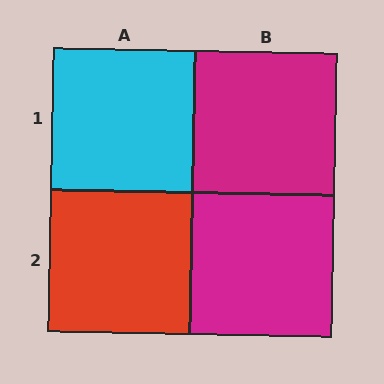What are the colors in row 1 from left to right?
Cyan, magenta.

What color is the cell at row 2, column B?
Magenta.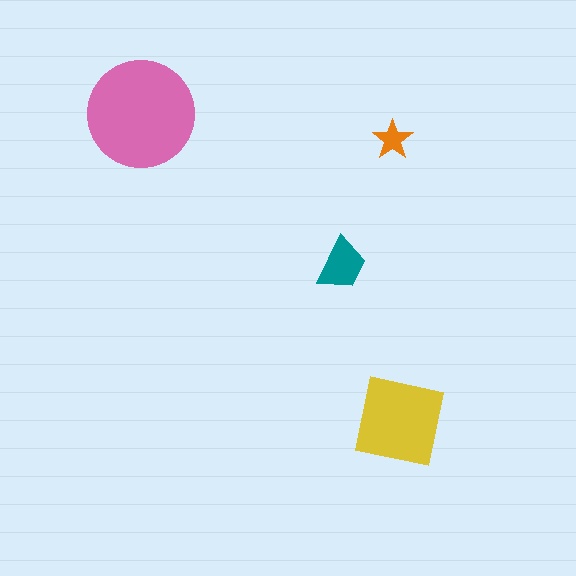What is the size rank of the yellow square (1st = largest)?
2nd.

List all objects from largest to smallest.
The pink circle, the yellow square, the teal trapezoid, the orange star.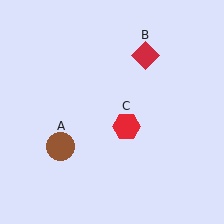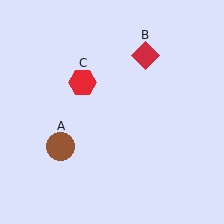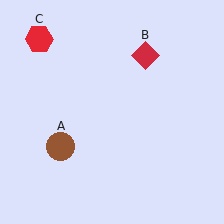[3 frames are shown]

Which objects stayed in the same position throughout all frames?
Brown circle (object A) and red diamond (object B) remained stationary.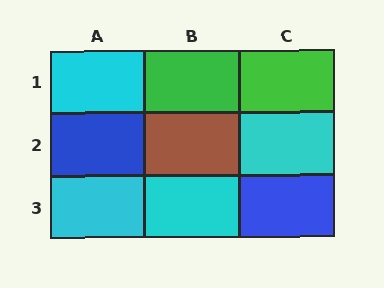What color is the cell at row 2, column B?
Brown.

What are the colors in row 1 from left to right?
Cyan, green, green.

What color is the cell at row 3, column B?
Cyan.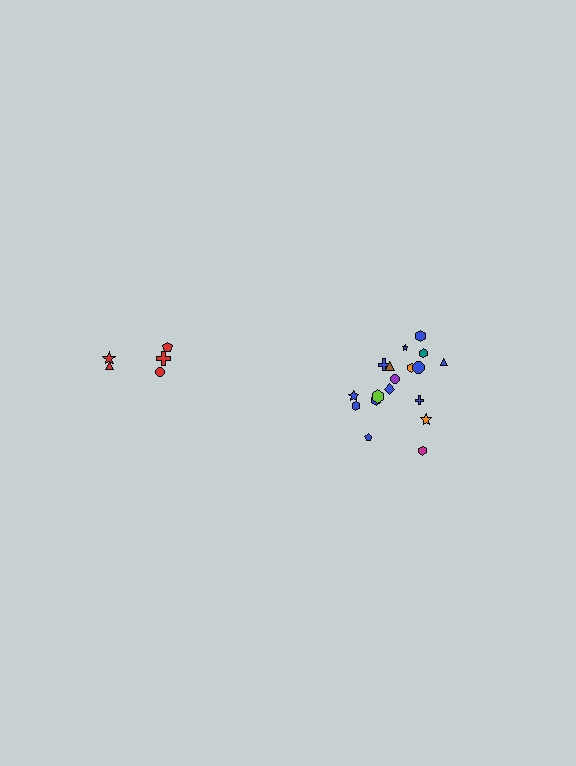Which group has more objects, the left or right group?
The right group.